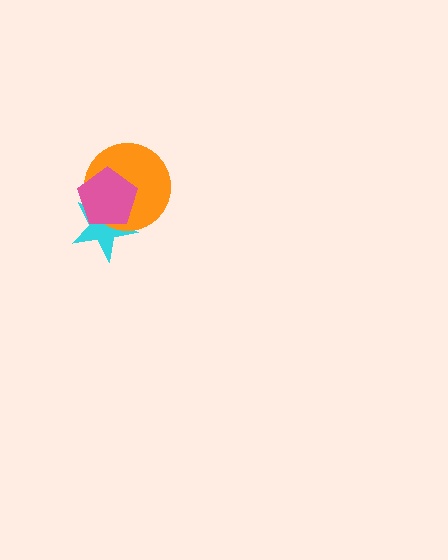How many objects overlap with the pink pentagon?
2 objects overlap with the pink pentagon.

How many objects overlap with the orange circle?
2 objects overlap with the orange circle.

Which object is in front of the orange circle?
The pink pentagon is in front of the orange circle.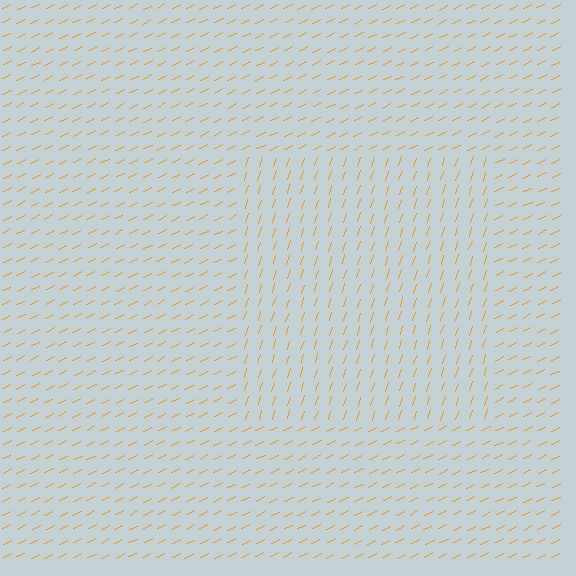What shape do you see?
I see a rectangle.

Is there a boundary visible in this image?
Yes, there is a texture boundary formed by a change in line orientation.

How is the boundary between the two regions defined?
The boundary is defined purely by a change in line orientation (approximately 45 degrees difference). All lines are the same color and thickness.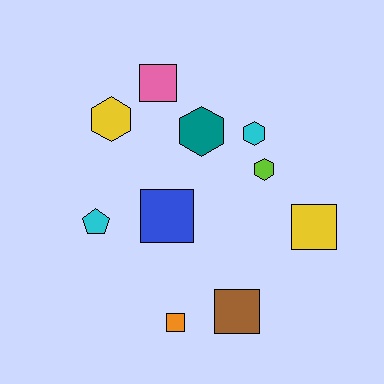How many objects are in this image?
There are 10 objects.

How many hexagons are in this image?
There are 4 hexagons.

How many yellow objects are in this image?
There are 2 yellow objects.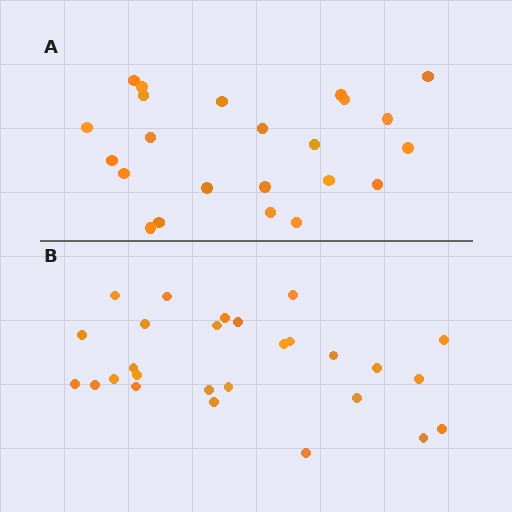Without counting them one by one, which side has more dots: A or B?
Region B (the bottom region) has more dots.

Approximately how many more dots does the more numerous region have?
Region B has about 4 more dots than region A.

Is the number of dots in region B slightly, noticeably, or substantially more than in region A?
Region B has only slightly more — the two regions are fairly close. The ratio is roughly 1.2 to 1.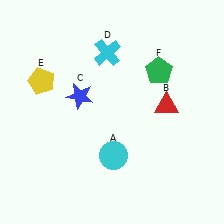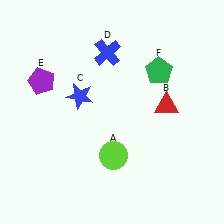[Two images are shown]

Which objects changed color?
A changed from cyan to lime. D changed from cyan to blue. E changed from yellow to purple.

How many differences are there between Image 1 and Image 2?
There are 3 differences between the two images.